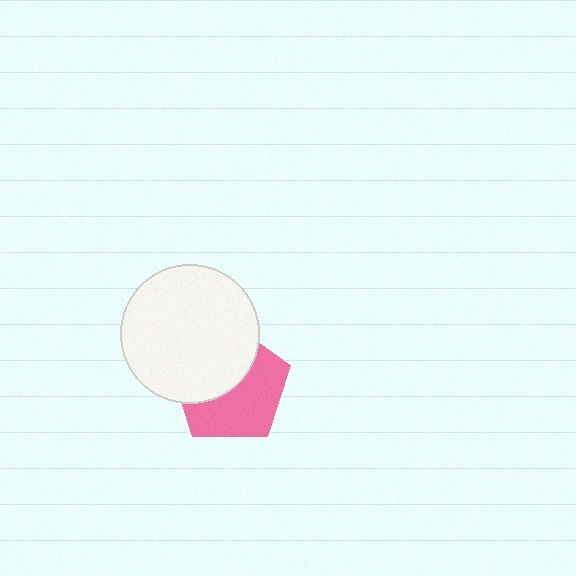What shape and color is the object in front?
The object in front is a white circle.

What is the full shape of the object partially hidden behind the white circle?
The partially hidden object is a pink pentagon.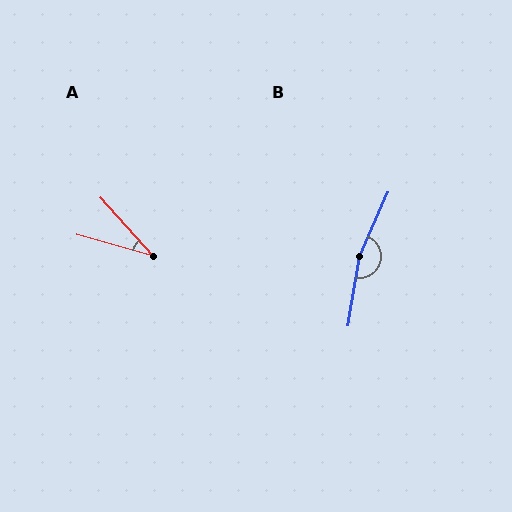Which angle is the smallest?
A, at approximately 33 degrees.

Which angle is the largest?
B, at approximately 166 degrees.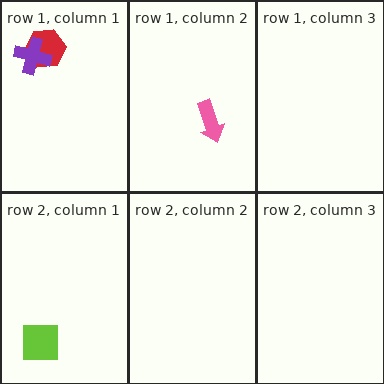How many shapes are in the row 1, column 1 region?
2.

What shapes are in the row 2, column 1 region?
The lime square.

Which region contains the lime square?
The row 2, column 1 region.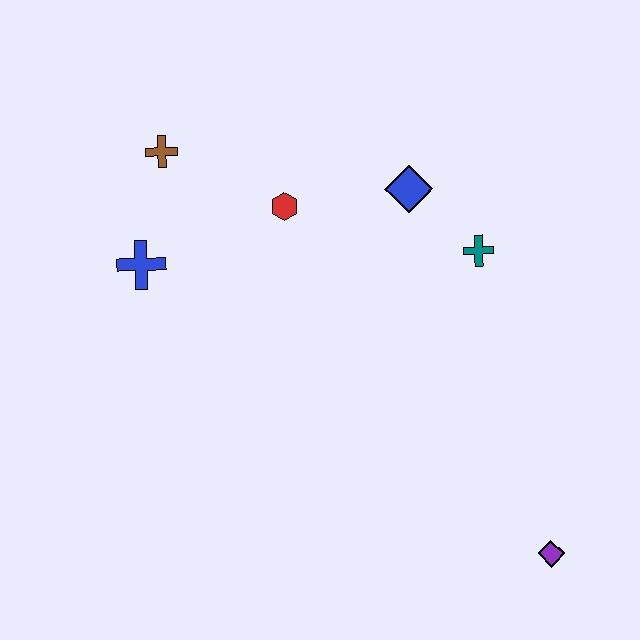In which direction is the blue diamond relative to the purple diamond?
The blue diamond is above the purple diamond.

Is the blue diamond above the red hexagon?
Yes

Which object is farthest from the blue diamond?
The purple diamond is farthest from the blue diamond.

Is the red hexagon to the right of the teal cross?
No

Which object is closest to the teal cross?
The blue diamond is closest to the teal cross.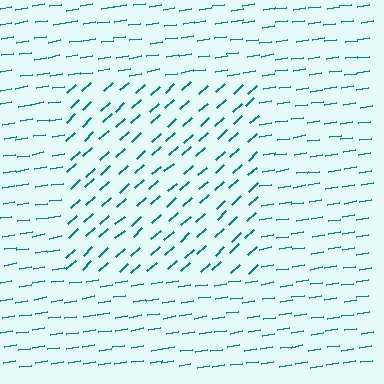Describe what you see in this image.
The image is filled with small teal line segments. A rectangle region in the image has lines oriented differently from the surrounding lines, creating a visible texture boundary.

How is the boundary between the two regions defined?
The boundary is defined purely by a change in line orientation (approximately 34 degrees difference). All lines are the same color and thickness.